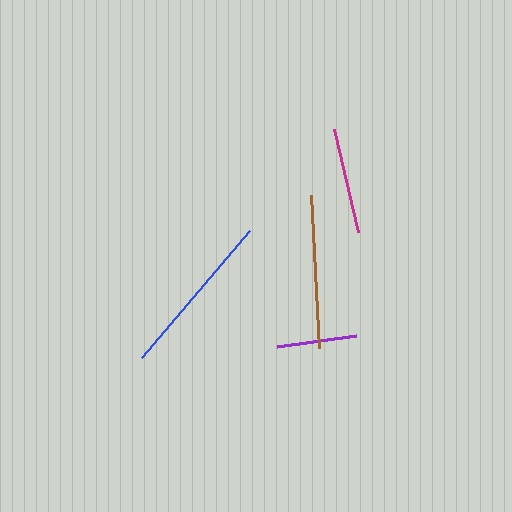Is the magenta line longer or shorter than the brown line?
The brown line is longer than the magenta line.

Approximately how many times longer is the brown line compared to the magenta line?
The brown line is approximately 1.4 times the length of the magenta line.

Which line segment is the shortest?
The purple line is the shortest at approximately 79 pixels.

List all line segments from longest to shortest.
From longest to shortest: blue, brown, magenta, purple.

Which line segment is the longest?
The blue line is the longest at approximately 167 pixels.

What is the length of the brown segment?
The brown segment is approximately 153 pixels long.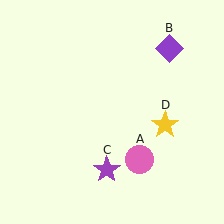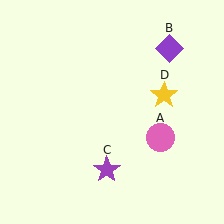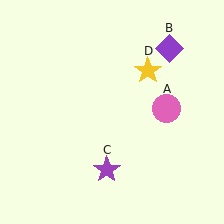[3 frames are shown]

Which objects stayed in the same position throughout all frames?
Purple diamond (object B) and purple star (object C) remained stationary.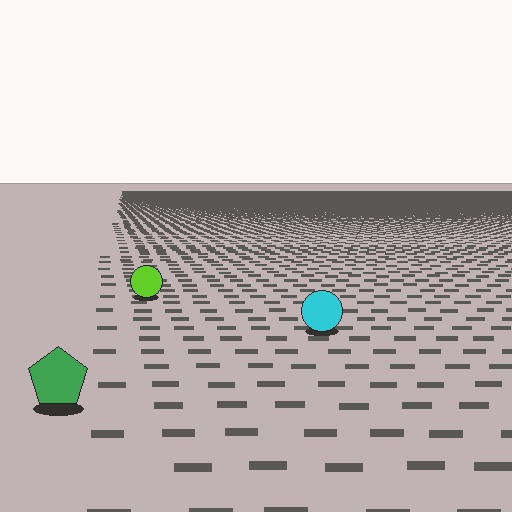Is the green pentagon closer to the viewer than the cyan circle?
Yes. The green pentagon is closer — you can tell from the texture gradient: the ground texture is coarser near it.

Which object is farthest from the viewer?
The lime circle is farthest from the viewer. It appears smaller and the ground texture around it is denser.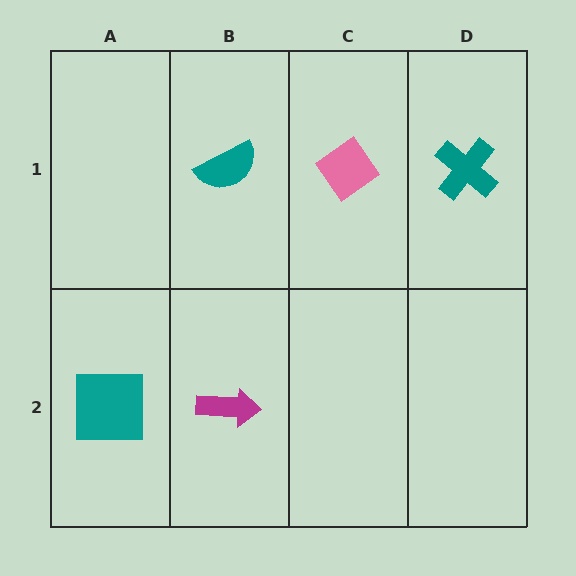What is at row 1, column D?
A teal cross.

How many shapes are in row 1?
3 shapes.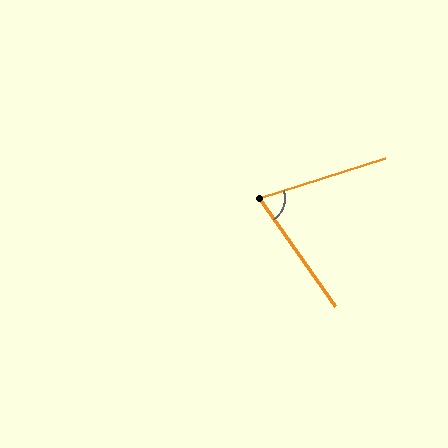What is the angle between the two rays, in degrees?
Approximately 73 degrees.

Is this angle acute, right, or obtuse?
It is acute.